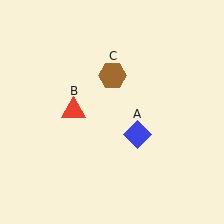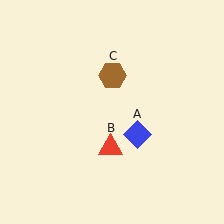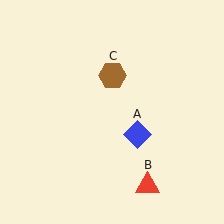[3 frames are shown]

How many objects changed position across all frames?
1 object changed position: red triangle (object B).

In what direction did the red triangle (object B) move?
The red triangle (object B) moved down and to the right.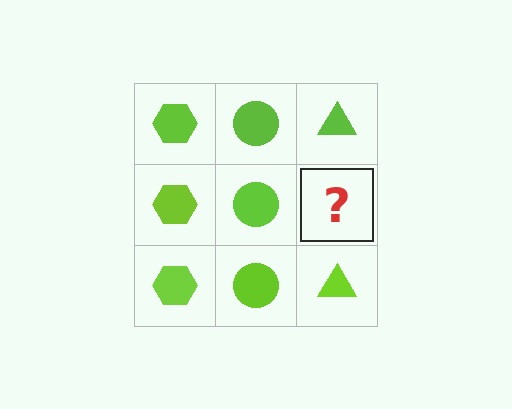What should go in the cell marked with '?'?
The missing cell should contain a lime triangle.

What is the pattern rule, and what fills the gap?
The rule is that each column has a consistent shape. The gap should be filled with a lime triangle.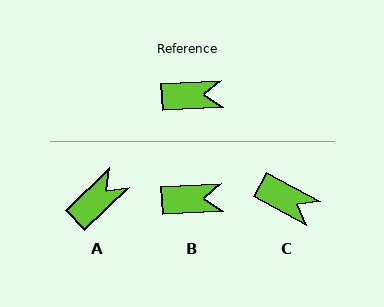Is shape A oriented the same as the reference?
No, it is off by about 41 degrees.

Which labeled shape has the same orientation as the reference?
B.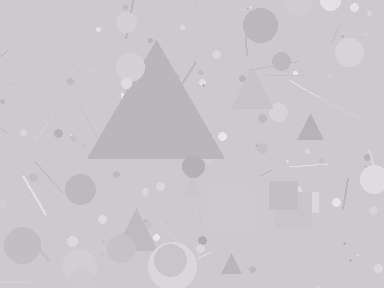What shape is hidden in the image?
A triangle is hidden in the image.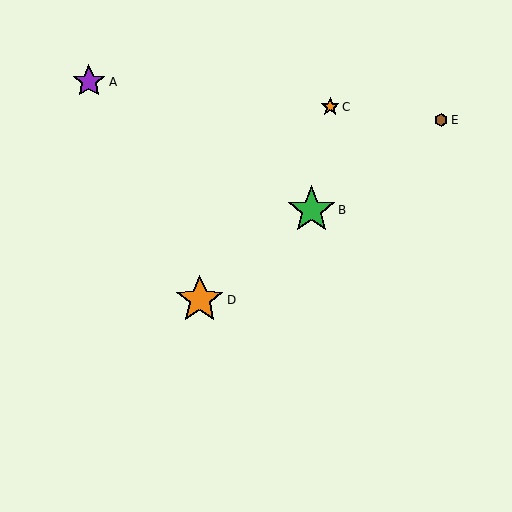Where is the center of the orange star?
The center of the orange star is at (200, 300).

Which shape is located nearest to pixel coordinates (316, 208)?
The green star (labeled B) at (311, 210) is nearest to that location.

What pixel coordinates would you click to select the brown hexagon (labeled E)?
Click at (441, 120) to select the brown hexagon E.